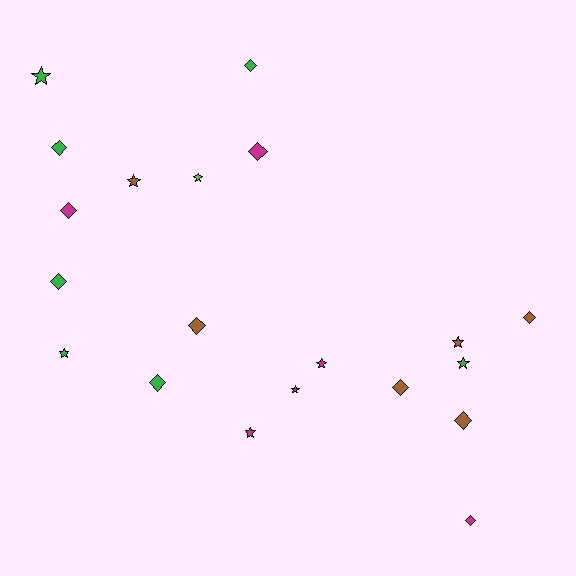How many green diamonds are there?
There are 4 green diamonds.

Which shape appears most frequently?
Diamond, with 11 objects.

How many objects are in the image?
There are 20 objects.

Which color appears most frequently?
Green, with 7 objects.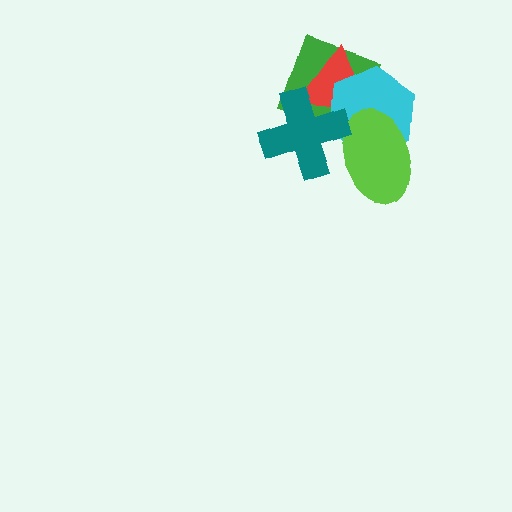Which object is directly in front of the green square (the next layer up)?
The red triangle is directly in front of the green square.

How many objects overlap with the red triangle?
4 objects overlap with the red triangle.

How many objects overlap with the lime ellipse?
3 objects overlap with the lime ellipse.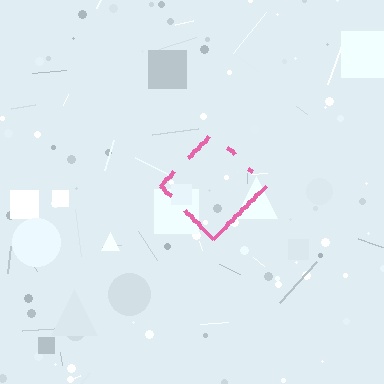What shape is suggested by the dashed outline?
The dashed outline suggests a diamond.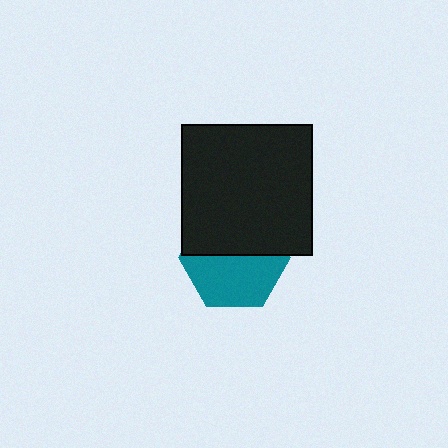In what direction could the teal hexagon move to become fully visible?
The teal hexagon could move down. That would shift it out from behind the black square entirely.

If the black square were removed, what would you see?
You would see the complete teal hexagon.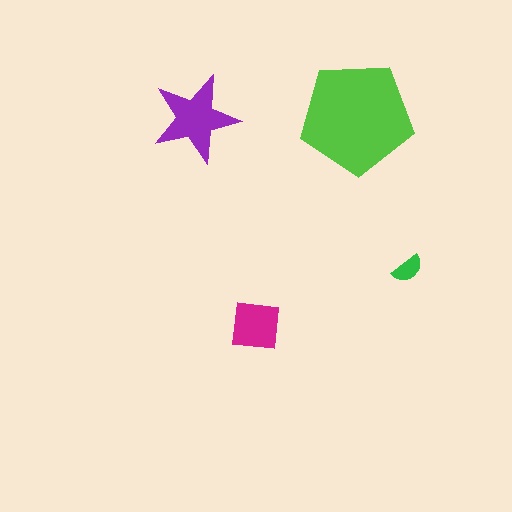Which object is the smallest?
The green semicircle.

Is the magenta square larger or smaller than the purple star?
Smaller.